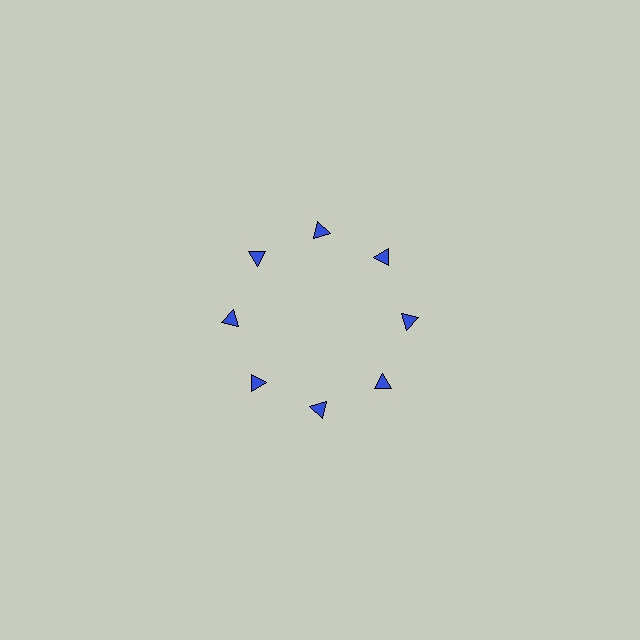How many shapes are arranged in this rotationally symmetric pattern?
There are 8 shapes, arranged in 8 groups of 1.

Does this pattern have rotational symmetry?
Yes, this pattern has 8-fold rotational symmetry. It looks the same after rotating 45 degrees around the center.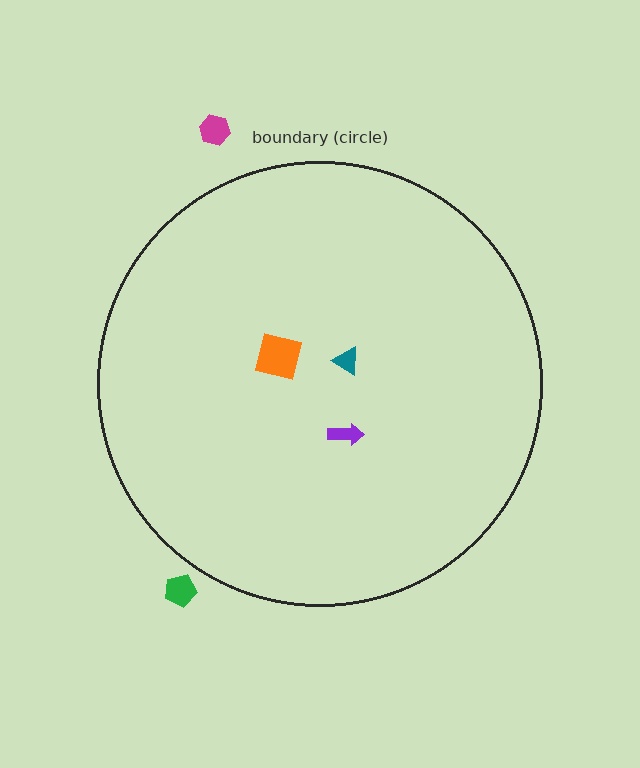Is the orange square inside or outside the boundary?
Inside.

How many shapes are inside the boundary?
3 inside, 2 outside.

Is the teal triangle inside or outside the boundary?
Inside.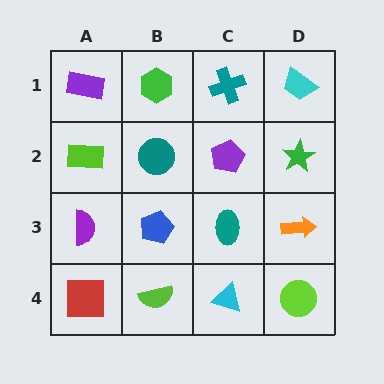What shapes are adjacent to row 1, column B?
A teal circle (row 2, column B), a purple rectangle (row 1, column A), a teal cross (row 1, column C).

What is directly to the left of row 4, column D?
A cyan triangle.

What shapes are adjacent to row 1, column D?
A green star (row 2, column D), a teal cross (row 1, column C).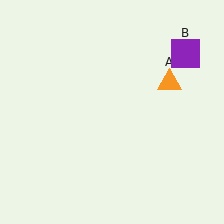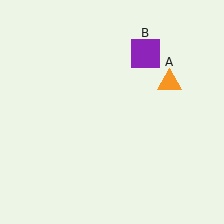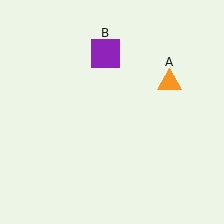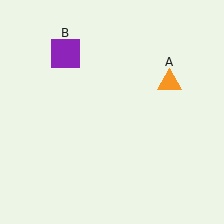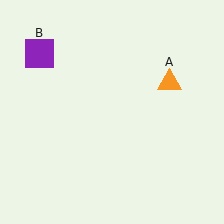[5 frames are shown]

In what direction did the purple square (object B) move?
The purple square (object B) moved left.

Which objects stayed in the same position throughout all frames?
Orange triangle (object A) remained stationary.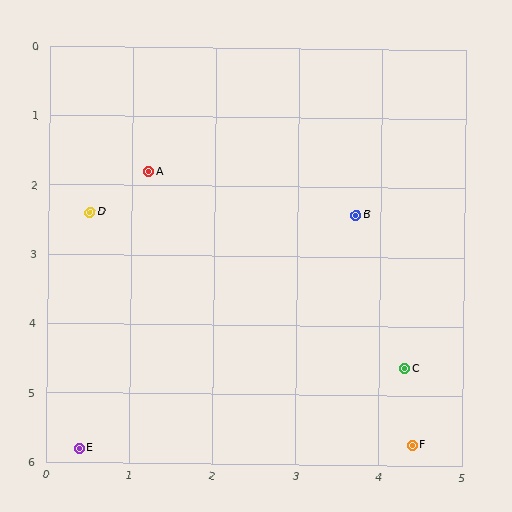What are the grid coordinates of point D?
Point D is at approximately (0.5, 2.4).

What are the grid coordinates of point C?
Point C is at approximately (4.3, 4.6).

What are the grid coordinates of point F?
Point F is at approximately (4.4, 5.7).